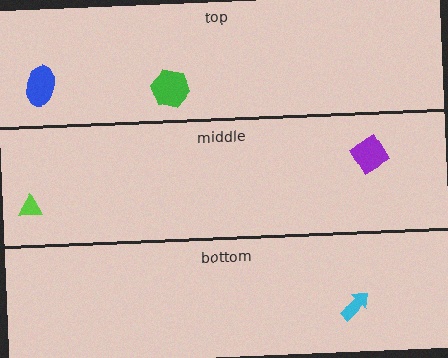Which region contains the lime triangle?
The middle region.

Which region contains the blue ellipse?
The top region.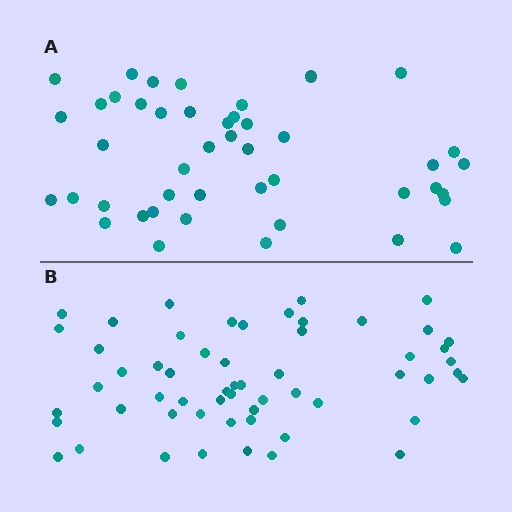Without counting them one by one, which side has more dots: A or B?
Region B (the bottom region) has more dots.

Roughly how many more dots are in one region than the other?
Region B has roughly 12 or so more dots than region A.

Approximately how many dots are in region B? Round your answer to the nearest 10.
About 60 dots. (The exact count is 57, which rounds to 60.)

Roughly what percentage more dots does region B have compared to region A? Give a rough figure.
About 25% more.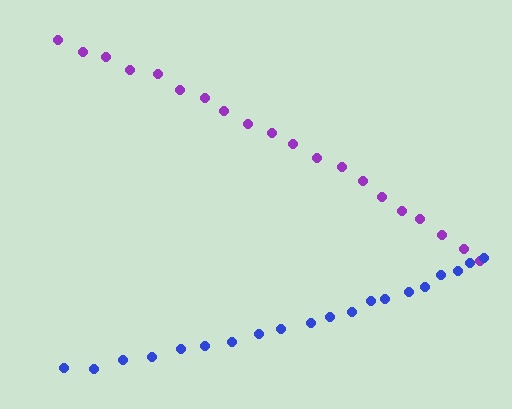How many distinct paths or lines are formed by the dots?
There are 2 distinct paths.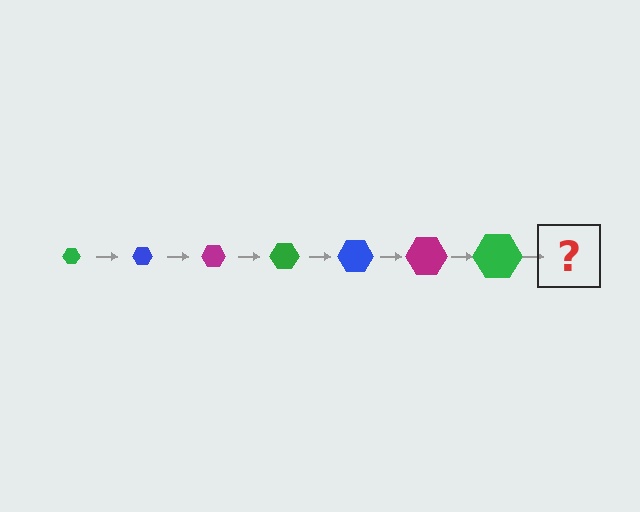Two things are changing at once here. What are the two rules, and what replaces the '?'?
The two rules are that the hexagon grows larger each step and the color cycles through green, blue, and magenta. The '?' should be a blue hexagon, larger than the previous one.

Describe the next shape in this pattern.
It should be a blue hexagon, larger than the previous one.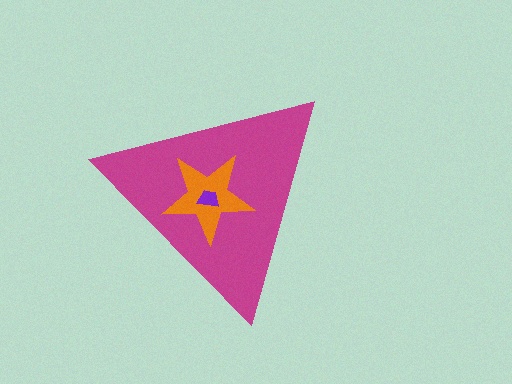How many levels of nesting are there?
3.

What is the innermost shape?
The purple trapezoid.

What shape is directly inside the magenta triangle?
The orange star.